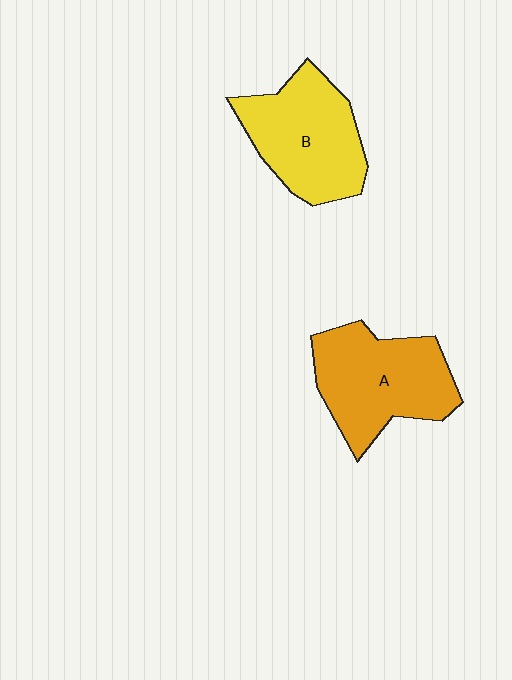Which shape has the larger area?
Shape A (orange).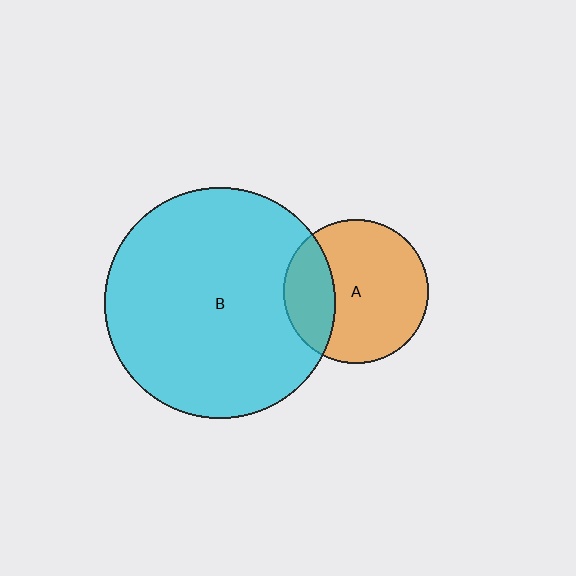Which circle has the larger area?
Circle B (cyan).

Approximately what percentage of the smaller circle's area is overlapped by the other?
Approximately 25%.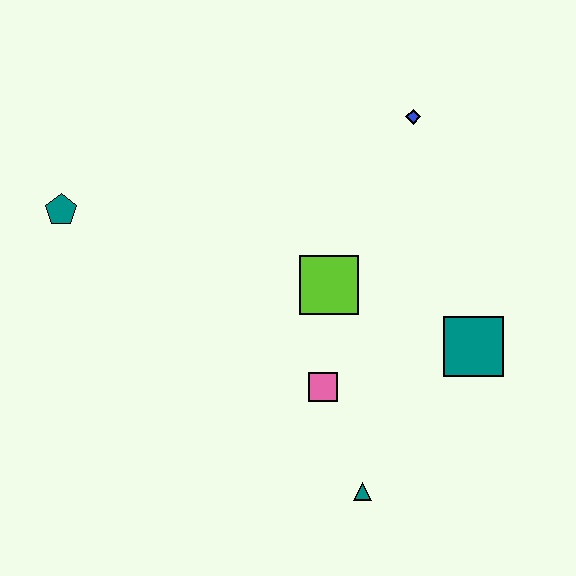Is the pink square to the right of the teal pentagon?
Yes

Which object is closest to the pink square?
The lime square is closest to the pink square.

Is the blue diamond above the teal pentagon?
Yes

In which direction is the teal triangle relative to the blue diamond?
The teal triangle is below the blue diamond.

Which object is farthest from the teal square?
The teal pentagon is farthest from the teal square.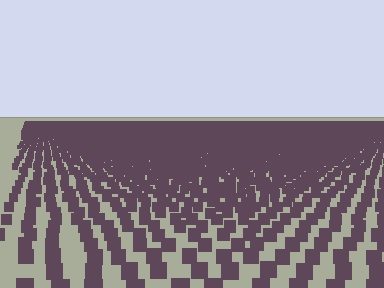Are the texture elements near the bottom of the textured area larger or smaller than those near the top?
Larger. Near the bottom, elements are closer to the viewer and appear at a bigger on-screen size.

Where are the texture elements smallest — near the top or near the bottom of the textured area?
Near the top.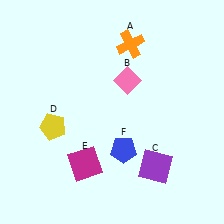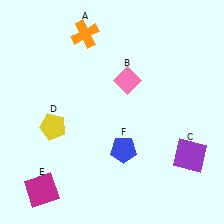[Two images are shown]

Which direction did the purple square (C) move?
The purple square (C) moved right.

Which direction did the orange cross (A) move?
The orange cross (A) moved left.